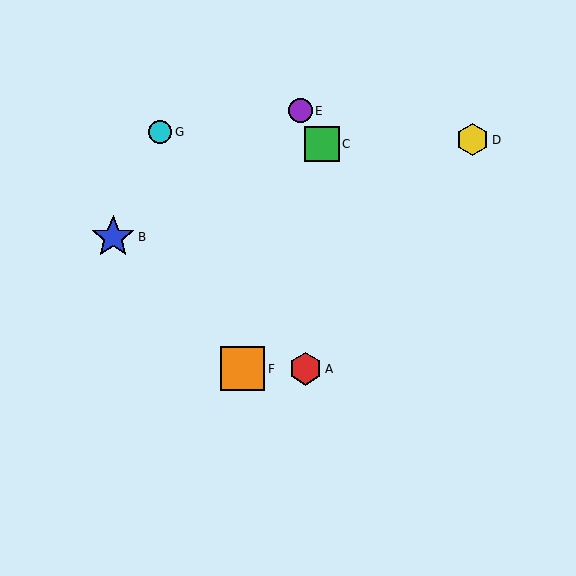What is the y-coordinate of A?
Object A is at y≈369.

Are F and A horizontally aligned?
Yes, both are at y≈369.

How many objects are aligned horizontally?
2 objects (A, F) are aligned horizontally.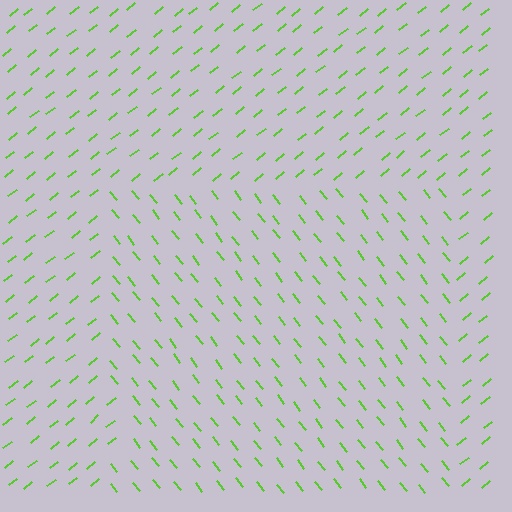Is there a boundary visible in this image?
Yes, there is a texture boundary formed by a change in line orientation.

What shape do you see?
I see a rectangle.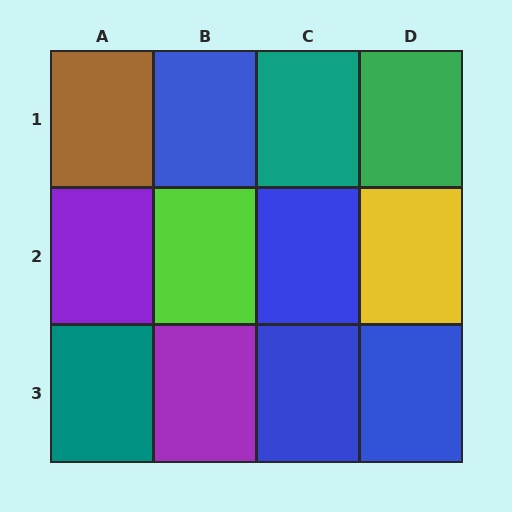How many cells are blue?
4 cells are blue.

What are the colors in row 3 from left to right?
Teal, purple, blue, blue.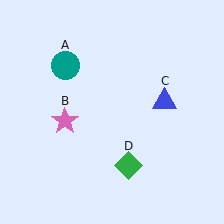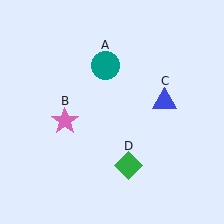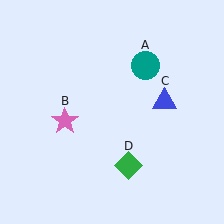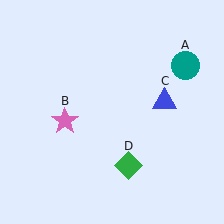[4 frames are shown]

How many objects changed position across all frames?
1 object changed position: teal circle (object A).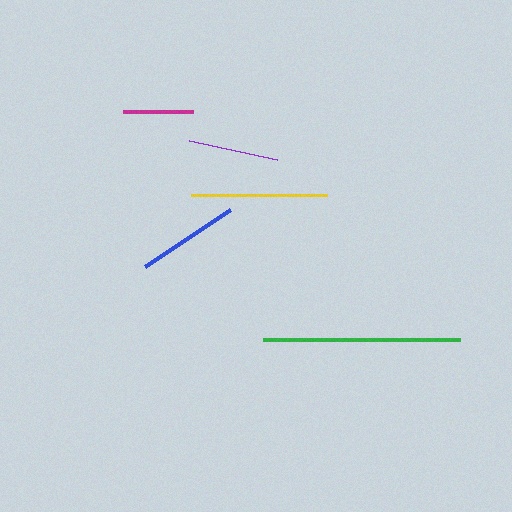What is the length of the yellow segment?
The yellow segment is approximately 136 pixels long.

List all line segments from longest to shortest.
From longest to shortest: green, yellow, blue, purple, magenta.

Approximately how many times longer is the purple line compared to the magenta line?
The purple line is approximately 1.3 times the length of the magenta line.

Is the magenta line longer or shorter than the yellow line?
The yellow line is longer than the magenta line.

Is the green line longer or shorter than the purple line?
The green line is longer than the purple line.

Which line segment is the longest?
The green line is the longest at approximately 197 pixels.